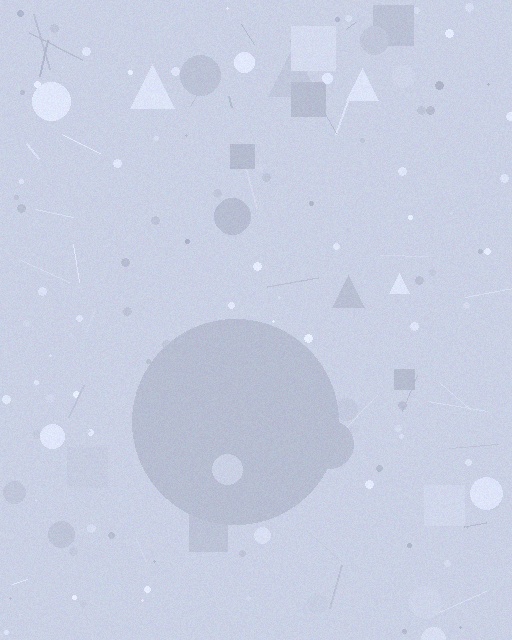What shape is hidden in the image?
A circle is hidden in the image.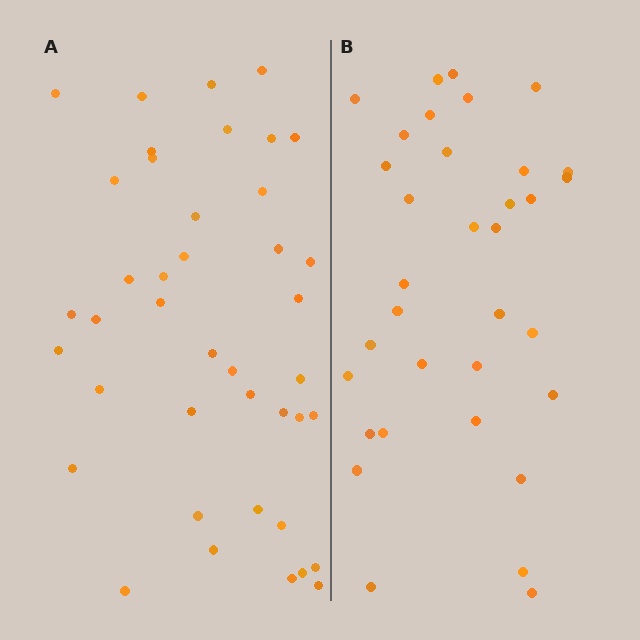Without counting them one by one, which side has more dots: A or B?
Region A (the left region) has more dots.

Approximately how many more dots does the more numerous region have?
Region A has roughly 8 or so more dots than region B.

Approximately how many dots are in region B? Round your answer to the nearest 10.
About 30 dots. (The exact count is 34, which rounds to 30.)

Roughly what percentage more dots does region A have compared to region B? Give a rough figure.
About 20% more.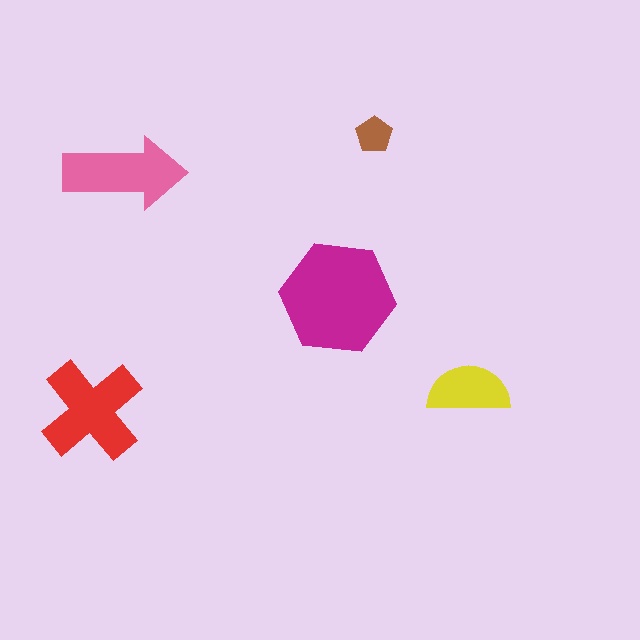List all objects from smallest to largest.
The brown pentagon, the yellow semicircle, the pink arrow, the red cross, the magenta hexagon.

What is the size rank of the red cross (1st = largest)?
2nd.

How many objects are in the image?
There are 5 objects in the image.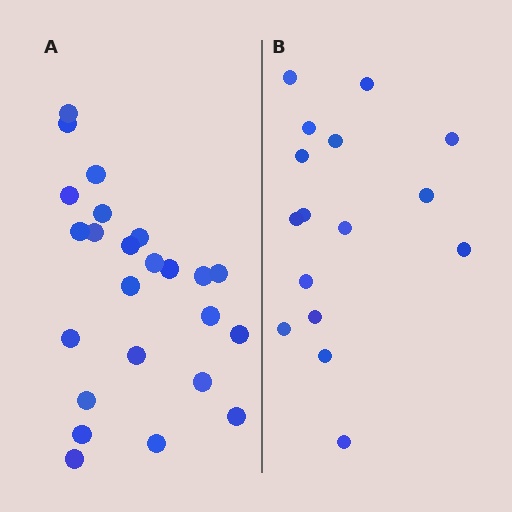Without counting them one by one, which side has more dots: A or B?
Region A (the left region) has more dots.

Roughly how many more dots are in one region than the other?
Region A has roughly 8 or so more dots than region B.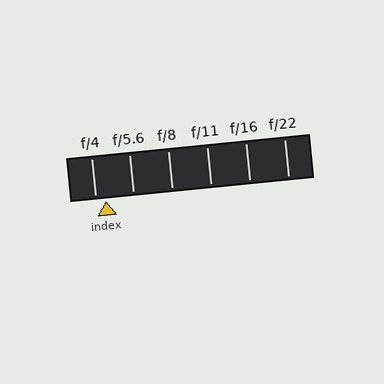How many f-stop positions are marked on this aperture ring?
There are 6 f-stop positions marked.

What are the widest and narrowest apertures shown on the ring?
The widest aperture shown is f/4 and the narrowest is f/22.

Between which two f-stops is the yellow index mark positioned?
The index mark is between f/4 and f/5.6.